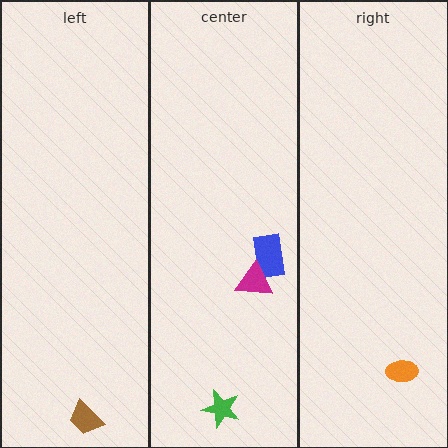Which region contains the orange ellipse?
The right region.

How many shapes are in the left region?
1.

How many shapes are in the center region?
3.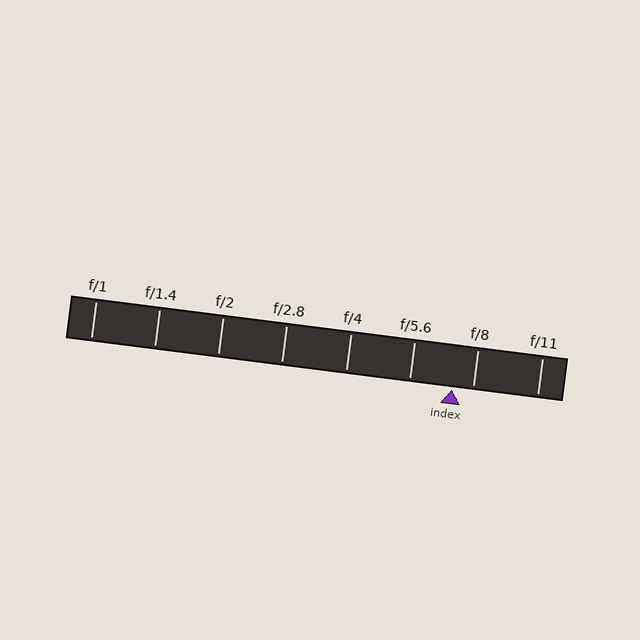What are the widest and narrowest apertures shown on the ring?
The widest aperture shown is f/1 and the narrowest is f/11.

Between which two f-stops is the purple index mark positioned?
The index mark is between f/5.6 and f/8.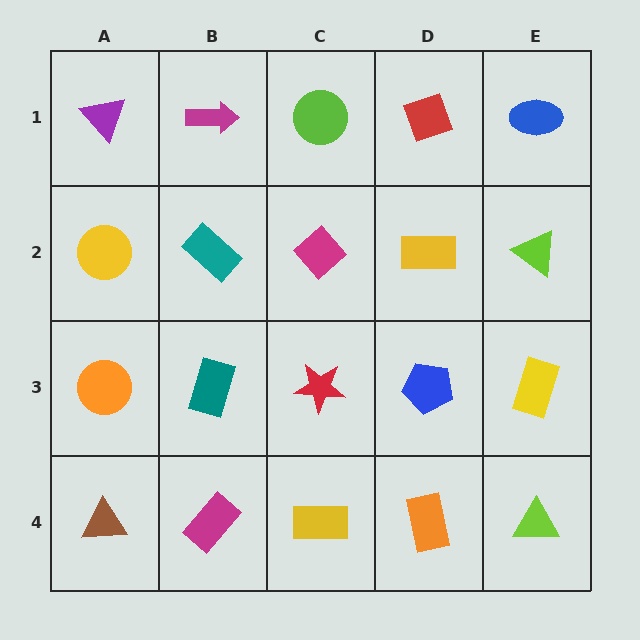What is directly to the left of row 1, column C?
A magenta arrow.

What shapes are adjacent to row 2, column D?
A red diamond (row 1, column D), a blue pentagon (row 3, column D), a magenta diamond (row 2, column C), a lime triangle (row 2, column E).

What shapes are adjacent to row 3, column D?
A yellow rectangle (row 2, column D), an orange rectangle (row 4, column D), a red star (row 3, column C), a yellow rectangle (row 3, column E).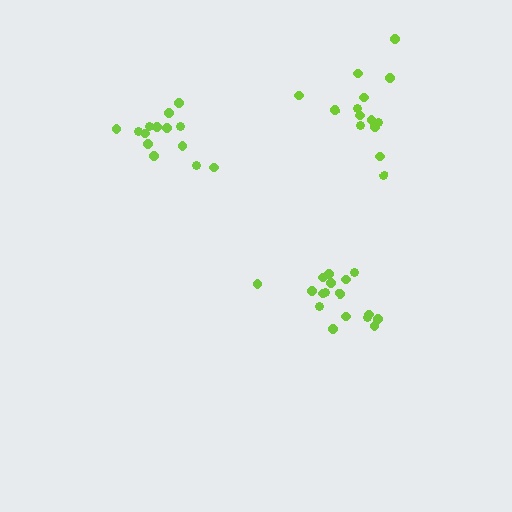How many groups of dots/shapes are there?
There are 3 groups.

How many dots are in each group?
Group 1: 14 dots, Group 2: 17 dots, Group 3: 14 dots (45 total).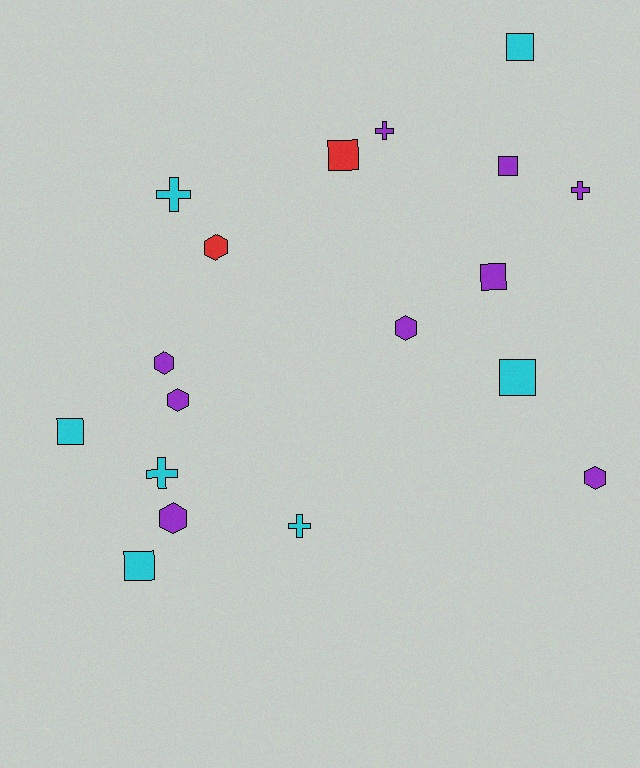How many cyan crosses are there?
There are 3 cyan crosses.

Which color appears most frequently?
Purple, with 9 objects.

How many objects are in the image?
There are 18 objects.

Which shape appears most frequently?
Square, with 7 objects.